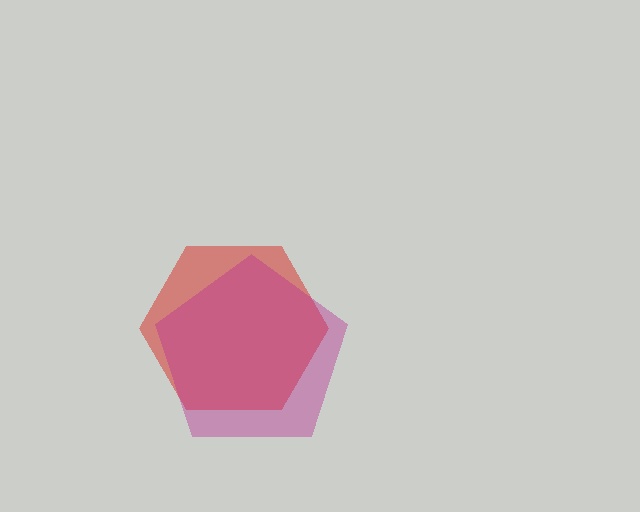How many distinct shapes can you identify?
There are 2 distinct shapes: a red hexagon, a magenta pentagon.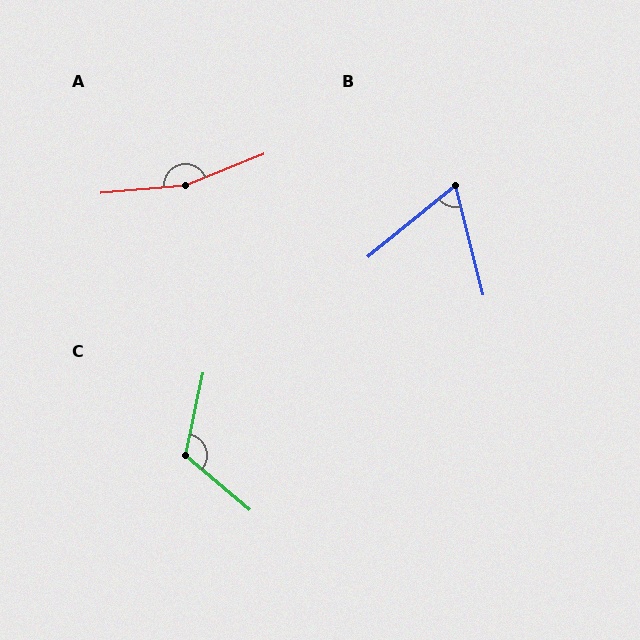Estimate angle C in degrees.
Approximately 118 degrees.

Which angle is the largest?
A, at approximately 163 degrees.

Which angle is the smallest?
B, at approximately 65 degrees.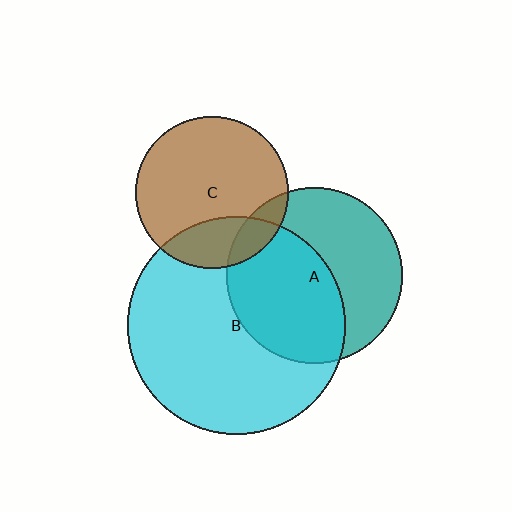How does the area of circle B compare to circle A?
Approximately 1.5 times.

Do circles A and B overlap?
Yes.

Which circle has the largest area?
Circle B (cyan).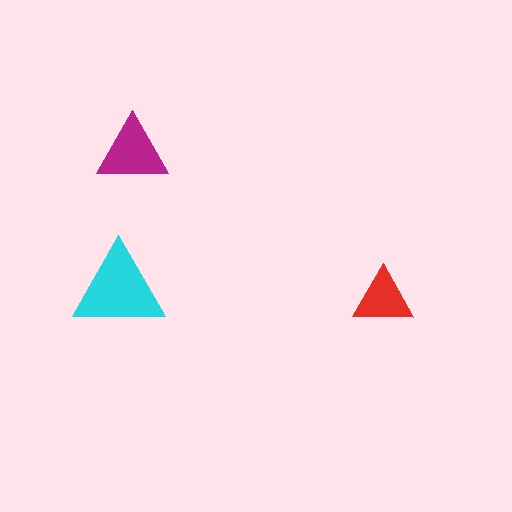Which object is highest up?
The magenta triangle is topmost.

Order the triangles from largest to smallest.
the cyan one, the magenta one, the red one.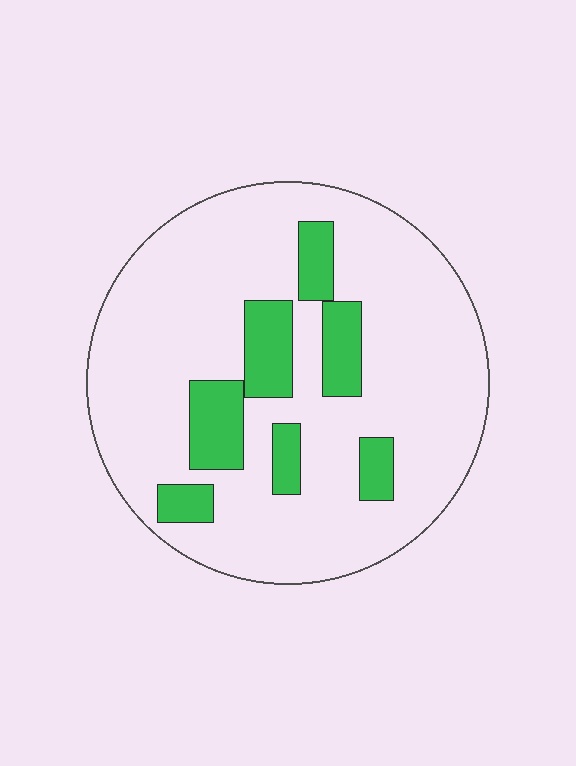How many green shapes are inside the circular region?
7.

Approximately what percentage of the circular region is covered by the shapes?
Approximately 20%.